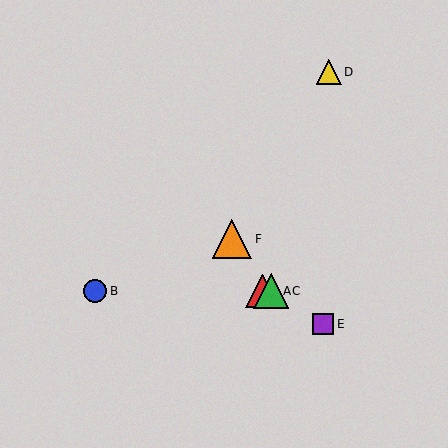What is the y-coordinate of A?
Object A is at y≈291.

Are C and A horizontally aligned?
Yes, both are at y≈291.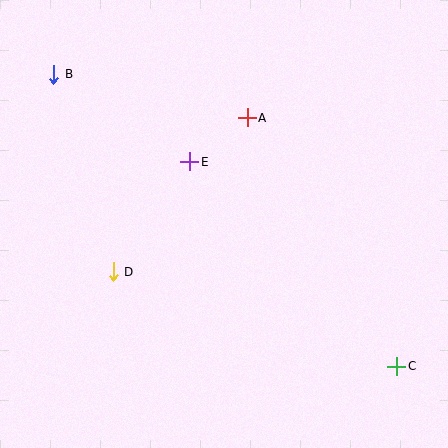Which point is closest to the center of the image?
Point E at (190, 162) is closest to the center.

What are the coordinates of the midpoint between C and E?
The midpoint between C and E is at (293, 264).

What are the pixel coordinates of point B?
Point B is at (54, 74).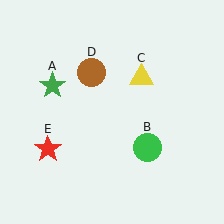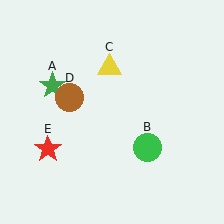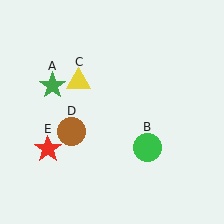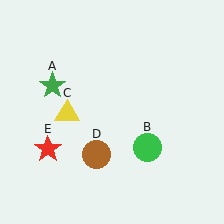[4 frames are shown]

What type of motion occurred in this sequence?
The yellow triangle (object C), brown circle (object D) rotated counterclockwise around the center of the scene.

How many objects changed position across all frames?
2 objects changed position: yellow triangle (object C), brown circle (object D).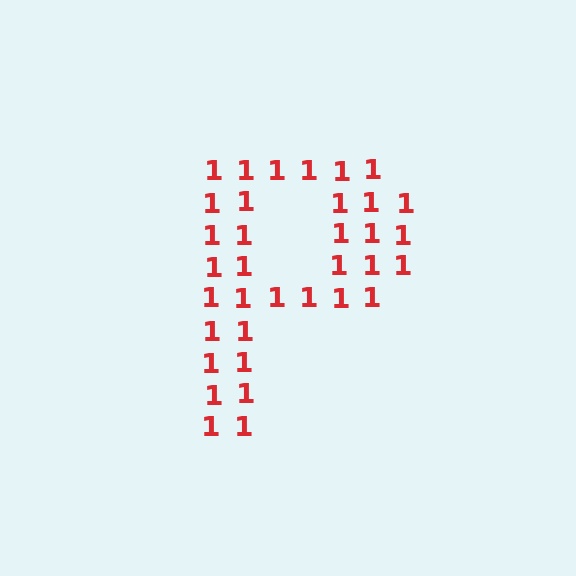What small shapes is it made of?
It is made of small digit 1's.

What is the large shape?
The large shape is the letter P.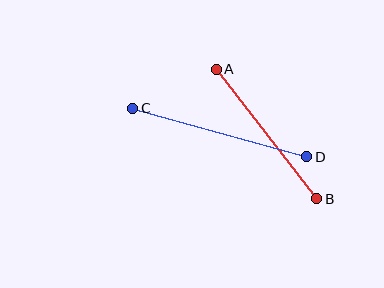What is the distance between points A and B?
The distance is approximately 164 pixels.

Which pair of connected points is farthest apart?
Points C and D are farthest apart.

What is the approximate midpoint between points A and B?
The midpoint is at approximately (267, 134) pixels.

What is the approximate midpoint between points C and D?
The midpoint is at approximately (220, 132) pixels.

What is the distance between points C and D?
The distance is approximately 181 pixels.